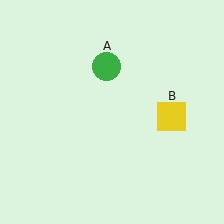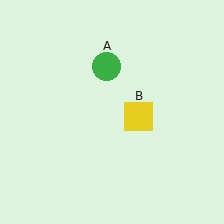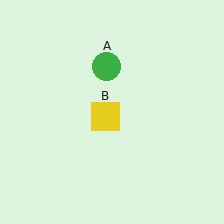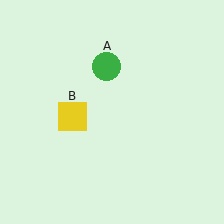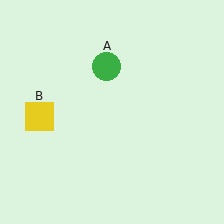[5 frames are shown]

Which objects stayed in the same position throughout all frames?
Green circle (object A) remained stationary.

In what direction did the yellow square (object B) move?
The yellow square (object B) moved left.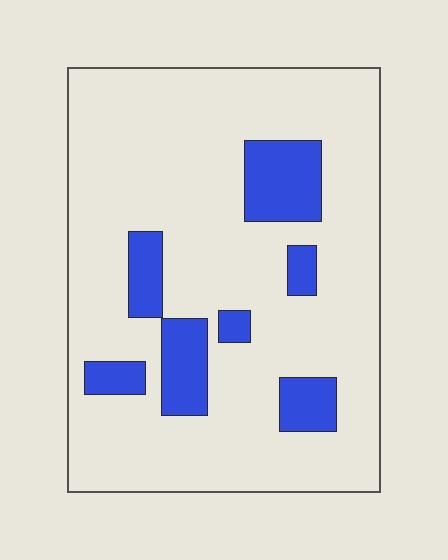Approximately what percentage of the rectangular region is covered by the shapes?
Approximately 15%.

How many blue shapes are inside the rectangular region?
7.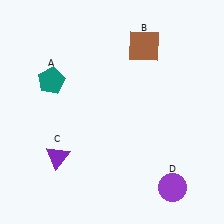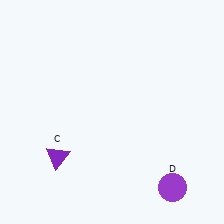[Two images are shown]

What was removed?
The brown square (B), the teal pentagon (A) were removed in Image 2.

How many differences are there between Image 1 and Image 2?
There are 2 differences between the two images.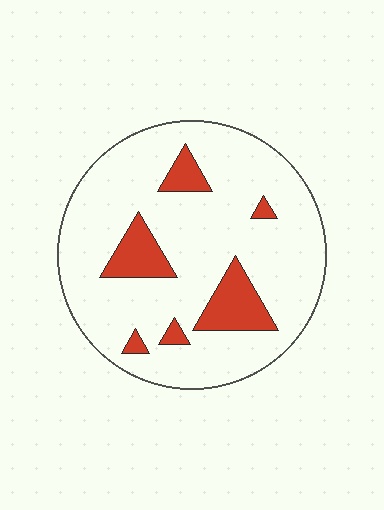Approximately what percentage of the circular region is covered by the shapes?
Approximately 15%.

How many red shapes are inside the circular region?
6.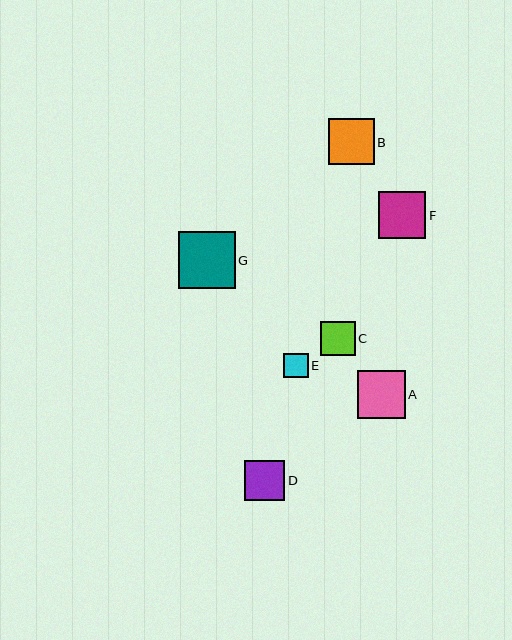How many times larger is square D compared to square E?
Square D is approximately 1.6 times the size of square E.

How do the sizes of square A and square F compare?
Square A and square F are approximately the same size.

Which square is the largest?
Square G is the largest with a size of approximately 57 pixels.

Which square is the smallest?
Square E is the smallest with a size of approximately 25 pixels.